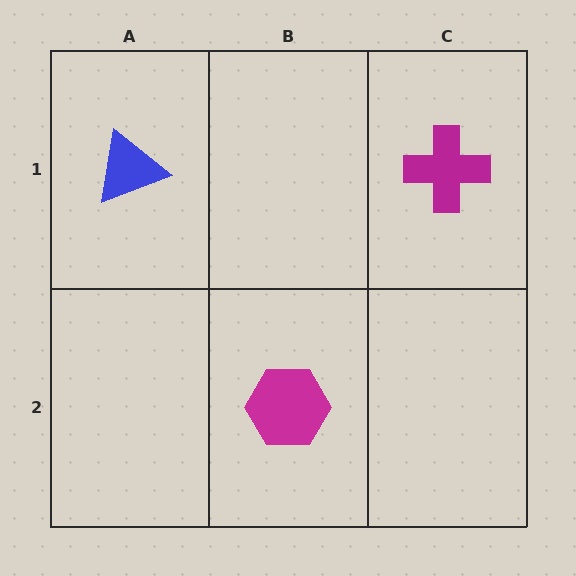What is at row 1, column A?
A blue triangle.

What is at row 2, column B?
A magenta hexagon.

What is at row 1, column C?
A magenta cross.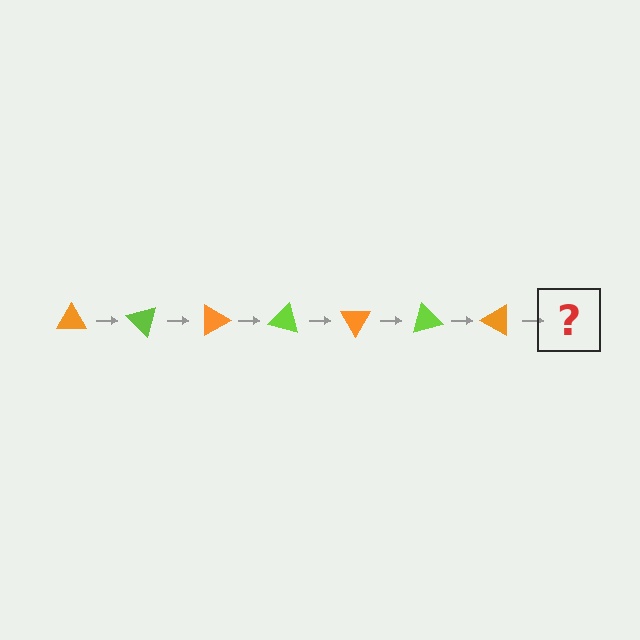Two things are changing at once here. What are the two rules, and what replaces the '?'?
The two rules are that it rotates 45 degrees each step and the color cycles through orange and lime. The '?' should be a lime triangle, rotated 315 degrees from the start.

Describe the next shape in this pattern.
It should be a lime triangle, rotated 315 degrees from the start.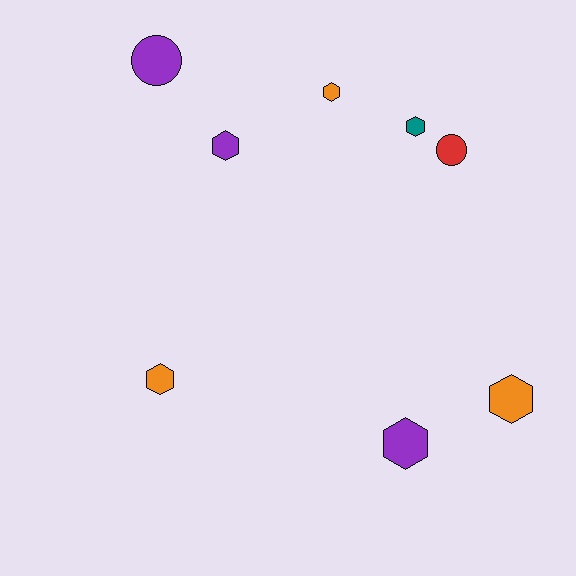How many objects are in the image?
There are 8 objects.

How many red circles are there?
There is 1 red circle.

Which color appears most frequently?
Purple, with 3 objects.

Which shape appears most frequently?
Hexagon, with 6 objects.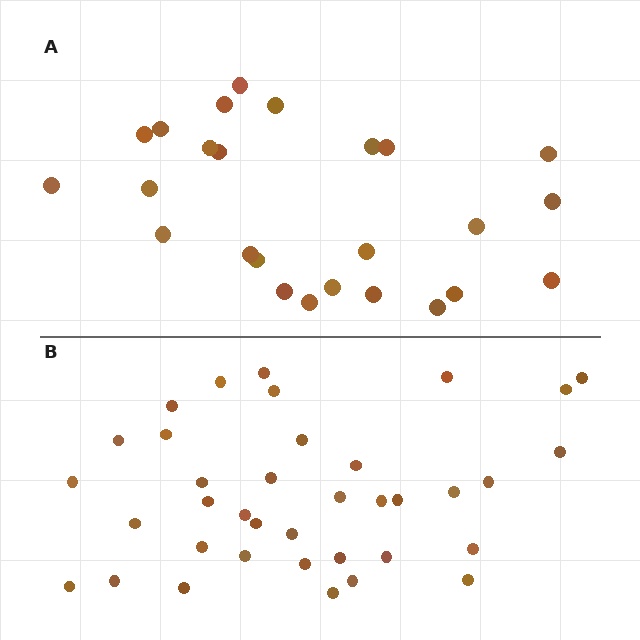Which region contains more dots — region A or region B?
Region B (the bottom region) has more dots.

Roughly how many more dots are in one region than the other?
Region B has roughly 12 or so more dots than region A.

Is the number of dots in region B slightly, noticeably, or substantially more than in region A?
Region B has substantially more. The ratio is roughly 1.5 to 1.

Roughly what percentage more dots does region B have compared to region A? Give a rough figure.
About 50% more.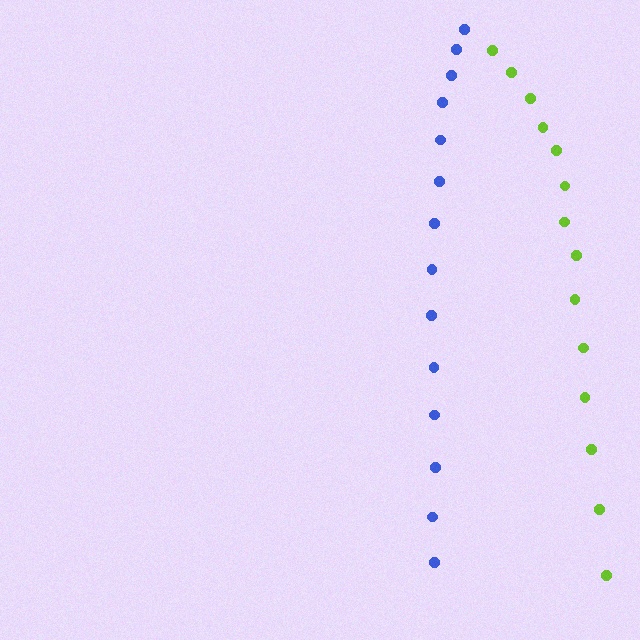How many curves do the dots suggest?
There are 2 distinct paths.